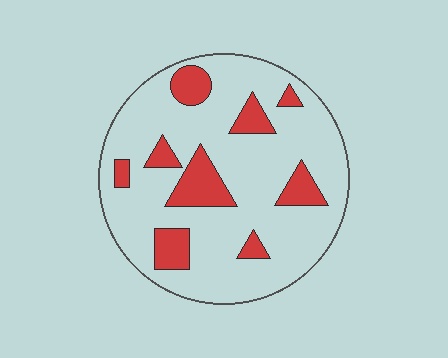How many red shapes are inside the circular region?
9.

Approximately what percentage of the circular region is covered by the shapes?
Approximately 20%.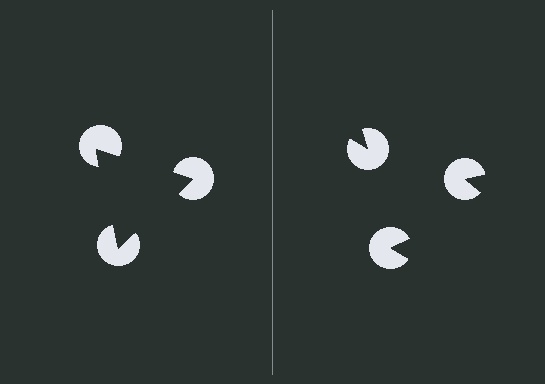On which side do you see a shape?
An illusory triangle appears on the left side. On the right side the wedge cuts are rotated, so no coherent shape forms.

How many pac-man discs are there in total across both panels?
6 — 3 on each side.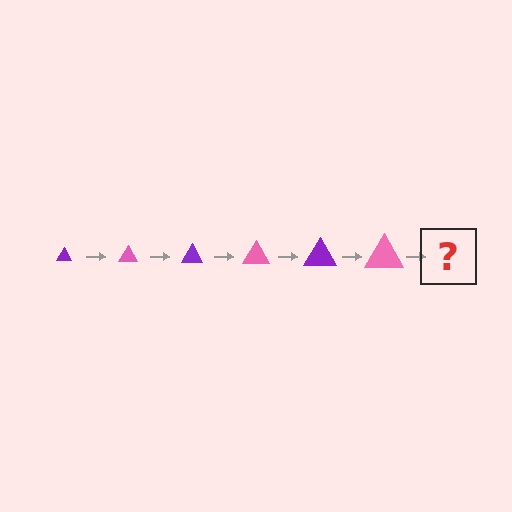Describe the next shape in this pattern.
It should be a purple triangle, larger than the previous one.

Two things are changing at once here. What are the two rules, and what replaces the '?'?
The two rules are that the triangle grows larger each step and the color cycles through purple and pink. The '?' should be a purple triangle, larger than the previous one.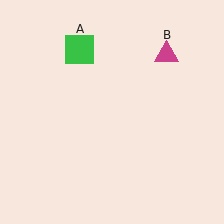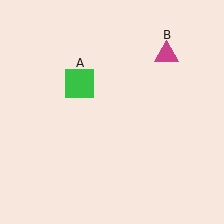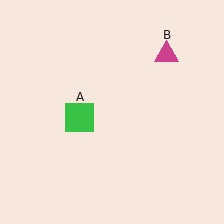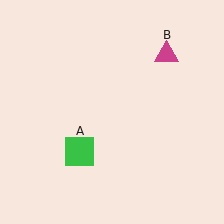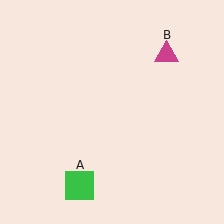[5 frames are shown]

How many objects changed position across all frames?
1 object changed position: green square (object A).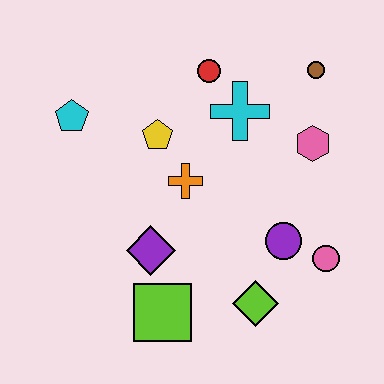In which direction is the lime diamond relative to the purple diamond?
The lime diamond is to the right of the purple diamond.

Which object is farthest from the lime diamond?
The cyan pentagon is farthest from the lime diamond.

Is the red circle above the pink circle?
Yes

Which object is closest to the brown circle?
The pink hexagon is closest to the brown circle.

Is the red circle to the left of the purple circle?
Yes